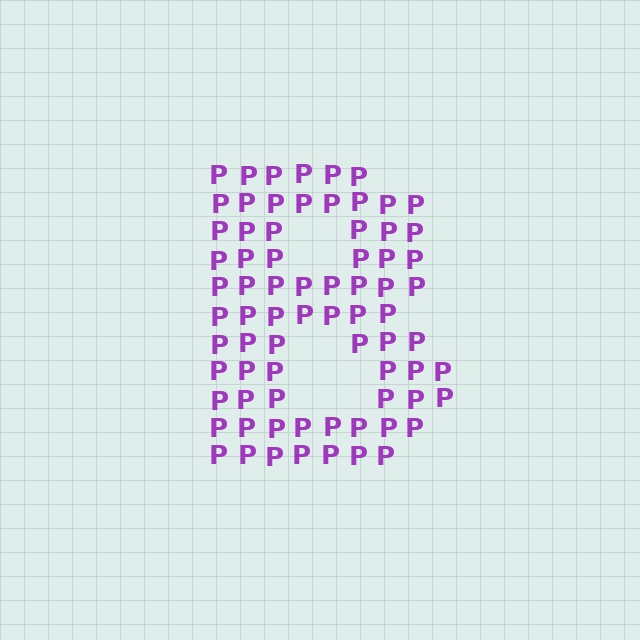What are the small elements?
The small elements are letter P's.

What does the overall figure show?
The overall figure shows the letter B.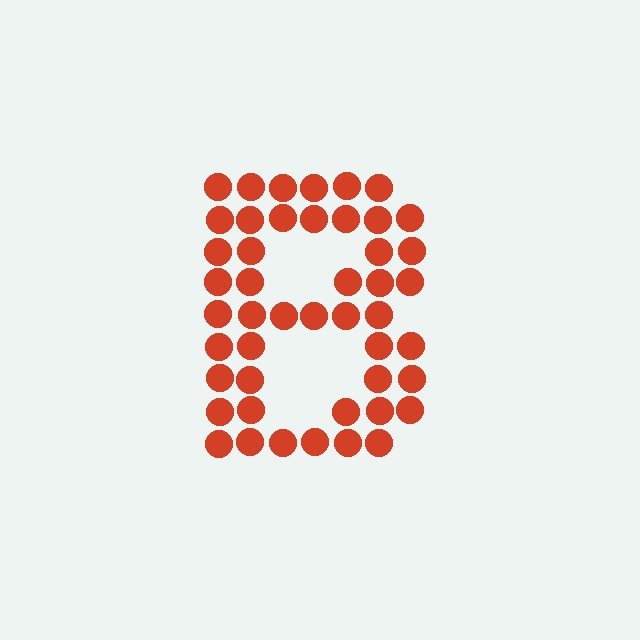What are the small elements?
The small elements are circles.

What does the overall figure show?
The overall figure shows the letter B.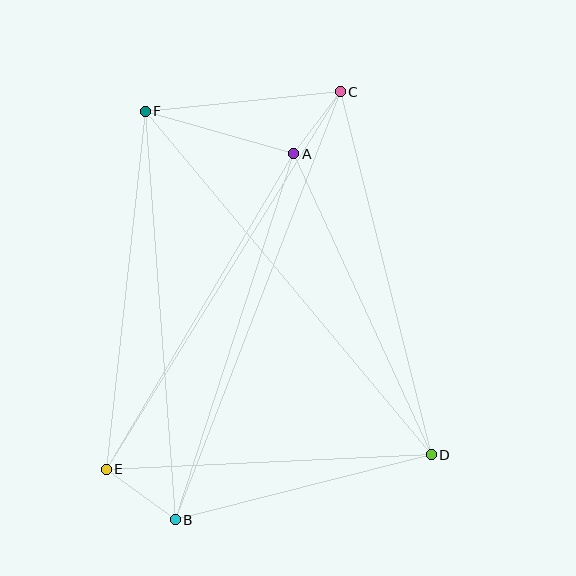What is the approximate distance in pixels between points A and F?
The distance between A and F is approximately 155 pixels.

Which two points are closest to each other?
Points A and C are closest to each other.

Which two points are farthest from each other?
Points B and C are farthest from each other.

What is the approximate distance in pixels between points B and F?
The distance between B and F is approximately 410 pixels.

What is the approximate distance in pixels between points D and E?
The distance between D and E is approximately 325 pixels.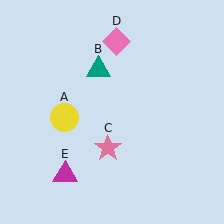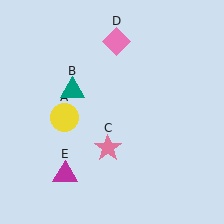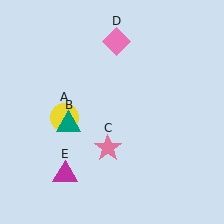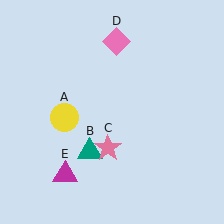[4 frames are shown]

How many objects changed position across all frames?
1 object changed position: teal triangle (object B).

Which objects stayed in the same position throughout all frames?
Yellow circle (object A) and pink star (object C) and pink diamond (object D) and magenta triangle (object E) remained stationary.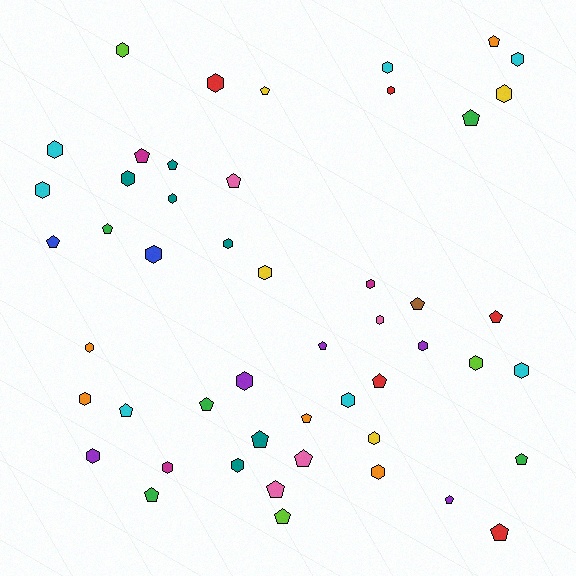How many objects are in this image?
There are 50 objects.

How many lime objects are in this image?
There are 3 lime objects.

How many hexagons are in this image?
There are 27 hexagons.